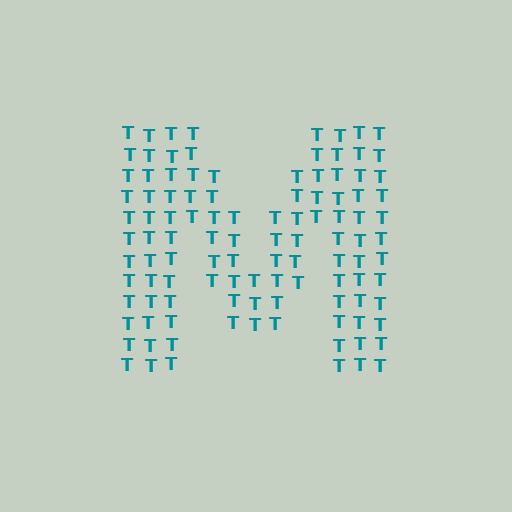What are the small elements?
The small elements are letter T's.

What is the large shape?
The large shape is the letter M.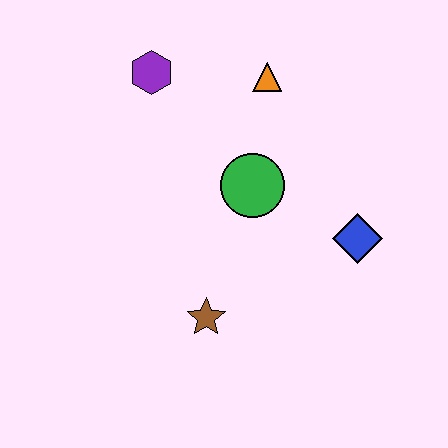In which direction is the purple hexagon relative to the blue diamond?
The purple hexagon is to the left of the blue diamond.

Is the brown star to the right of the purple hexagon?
Yes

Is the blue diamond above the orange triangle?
No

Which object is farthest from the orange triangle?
The brown star is farthest from the orange triangle.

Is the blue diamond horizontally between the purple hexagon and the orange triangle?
No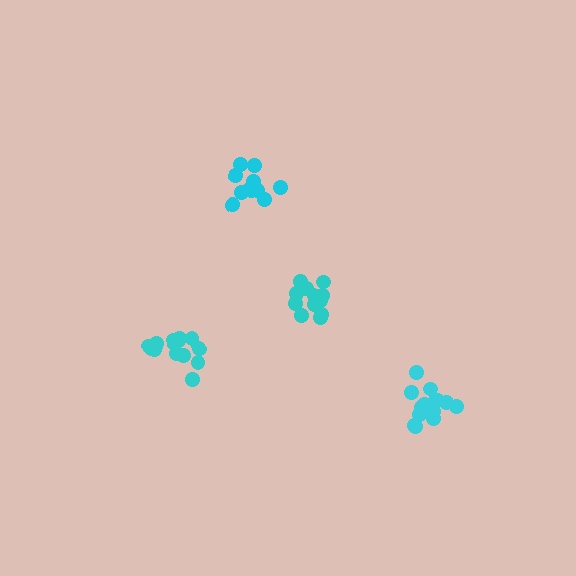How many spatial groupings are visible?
There are 4 spatial groupings.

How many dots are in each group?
Group 1: 14 dots, Group 2: 12 dots, Group 3: 11 dots, Group 4: 14 dots (51 total).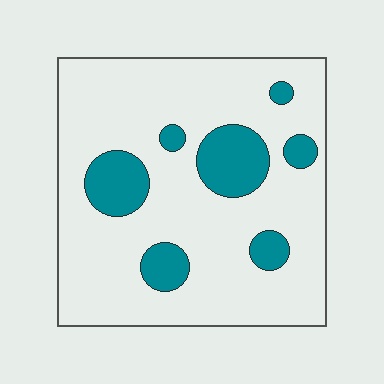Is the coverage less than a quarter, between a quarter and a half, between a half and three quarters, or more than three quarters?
Less than a quarter.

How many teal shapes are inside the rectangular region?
7.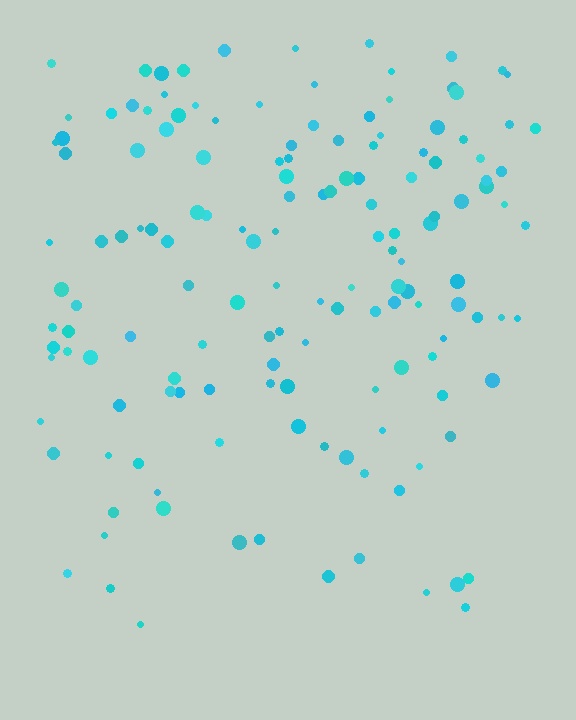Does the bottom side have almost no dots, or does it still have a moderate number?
Still a moderate number, just noticeably fewer than the top.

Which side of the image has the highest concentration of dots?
The top.